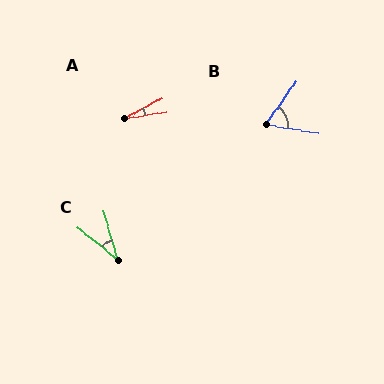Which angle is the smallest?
A, at approximately 20 degrees.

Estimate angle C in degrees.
Approximately 35 degrees.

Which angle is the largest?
B, at approximately 64 degrees.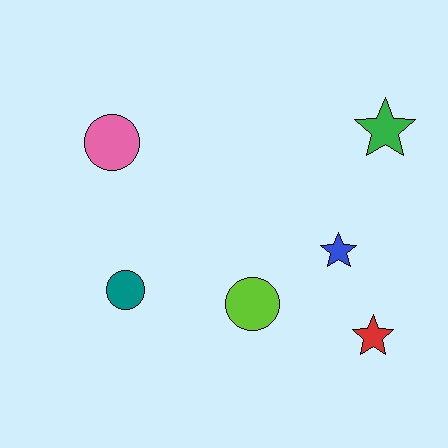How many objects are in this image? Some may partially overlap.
There are 6 objects.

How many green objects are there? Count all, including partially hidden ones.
There is 1 green object.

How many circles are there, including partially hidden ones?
There are 3 circles.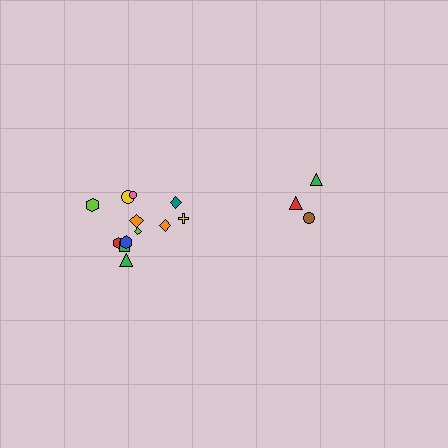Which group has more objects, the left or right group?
The left group.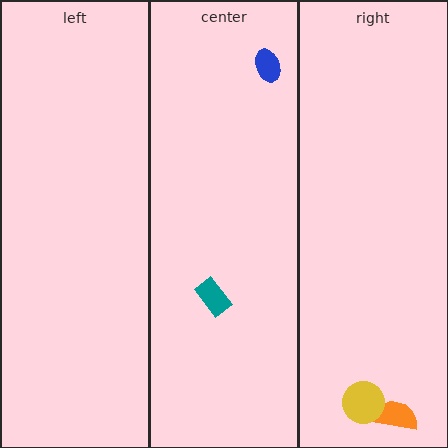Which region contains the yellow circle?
The right region.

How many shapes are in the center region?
2.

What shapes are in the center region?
The blue ellipse, the teal rectangle.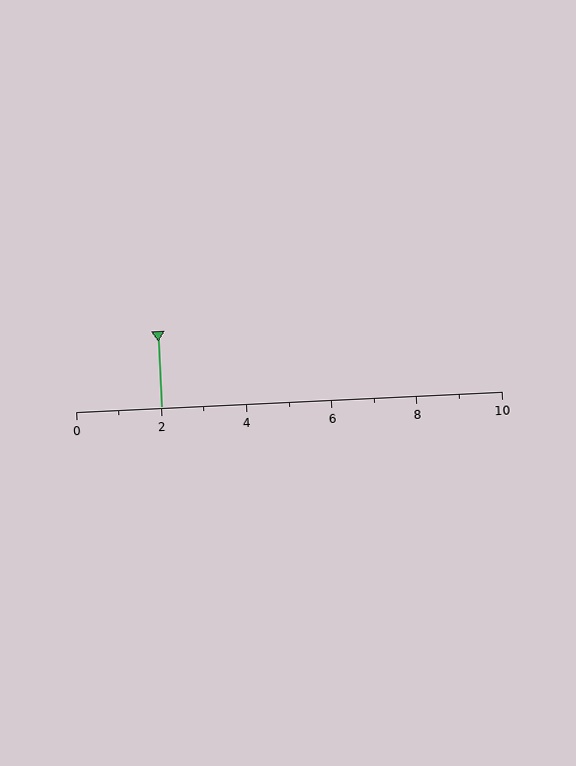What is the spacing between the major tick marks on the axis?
The major ticks are spaced 2 apart.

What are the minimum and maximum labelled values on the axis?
The axis runs from 0 to 10.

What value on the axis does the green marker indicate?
The marker indicates approximately 2.